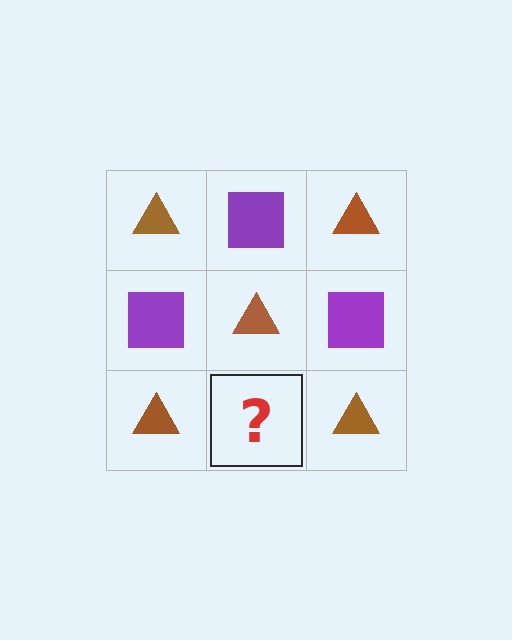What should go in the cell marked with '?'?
The missing cell should contain a purple square.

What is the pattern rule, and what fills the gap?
The rule is that it alternates brown triangle and purple square in a checkerboard pattern. The gap should be filled with a purple square.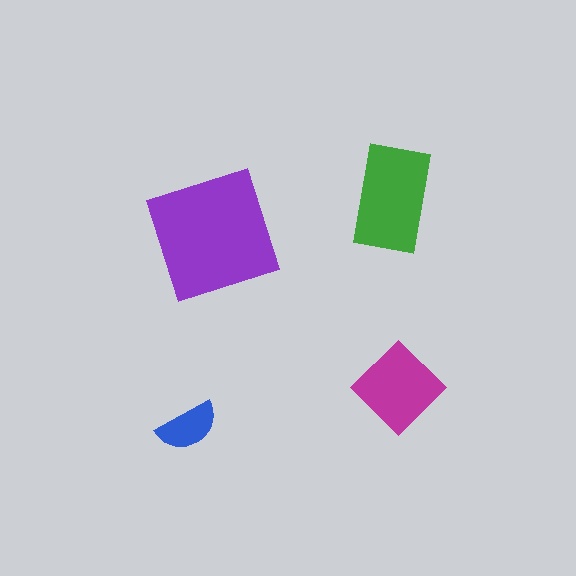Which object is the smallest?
The blue semicircle.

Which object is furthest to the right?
The magenta diamond is rightmost.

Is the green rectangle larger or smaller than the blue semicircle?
Larger.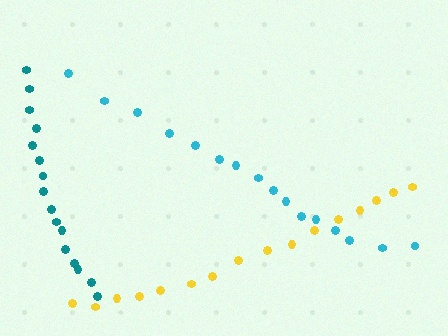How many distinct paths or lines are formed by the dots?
There are 3 distinct paths.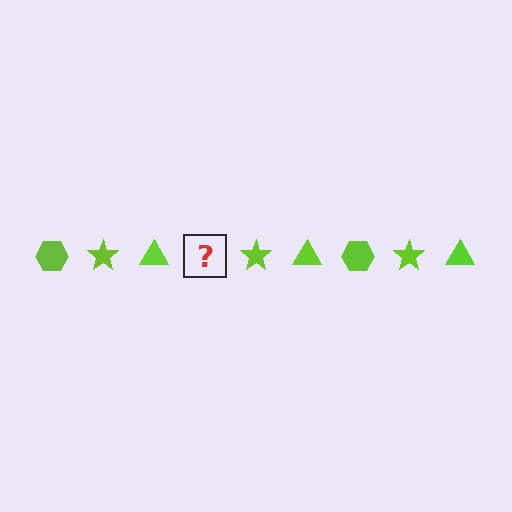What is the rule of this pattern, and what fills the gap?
The rule is that the pattern cycles through hexagon, star, triangle shapes in lime. The gap should be filled with a lime hexagon.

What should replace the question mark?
The question mark should be replaced with a lime hexagon.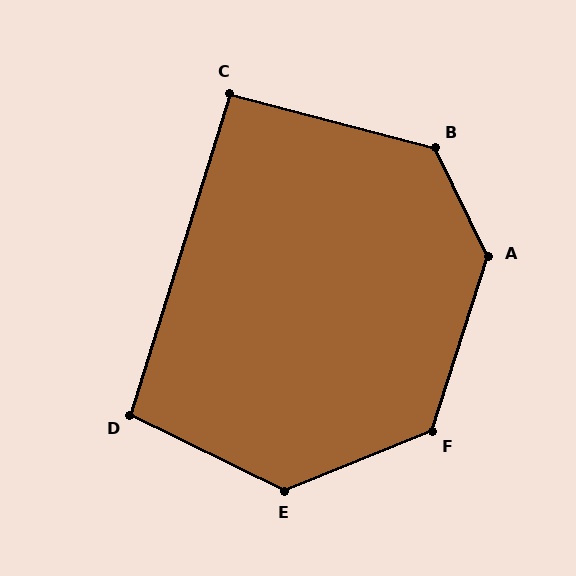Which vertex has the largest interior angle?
A, at approximately 136 degrees.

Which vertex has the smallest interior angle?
C, at approximately 92 degrees.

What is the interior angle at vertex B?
Approximately 131 degrees (obtuse).